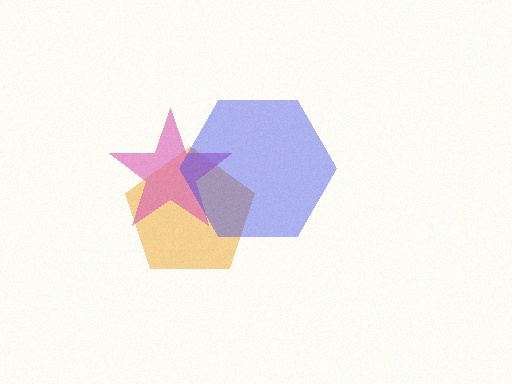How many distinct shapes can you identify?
There are 3 distinct shapes: an orange pentagon, a pink star, a blue hexagon.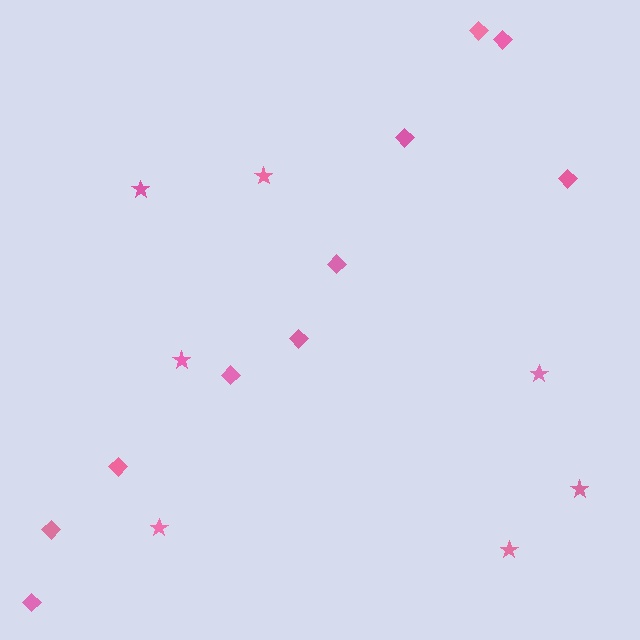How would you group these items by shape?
There are 2 groups: one group of diamonds (10) and one group of stars (7).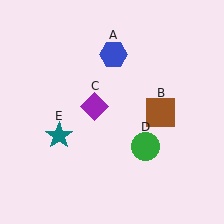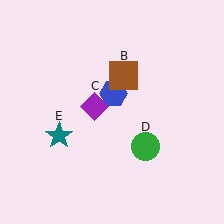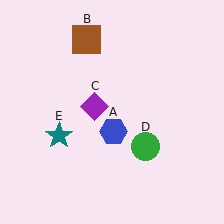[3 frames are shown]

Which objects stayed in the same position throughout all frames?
Purple diamond (object C) and green circle (object D) and teal star (object E) remained stationary.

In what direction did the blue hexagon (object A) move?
The blue hexagon (object A) moved down.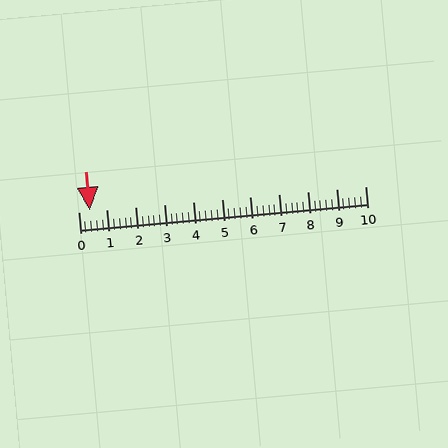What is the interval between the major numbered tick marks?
The major tick marks are spaced 1 units apart.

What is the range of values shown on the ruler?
The ruler shows values from 0 to 10.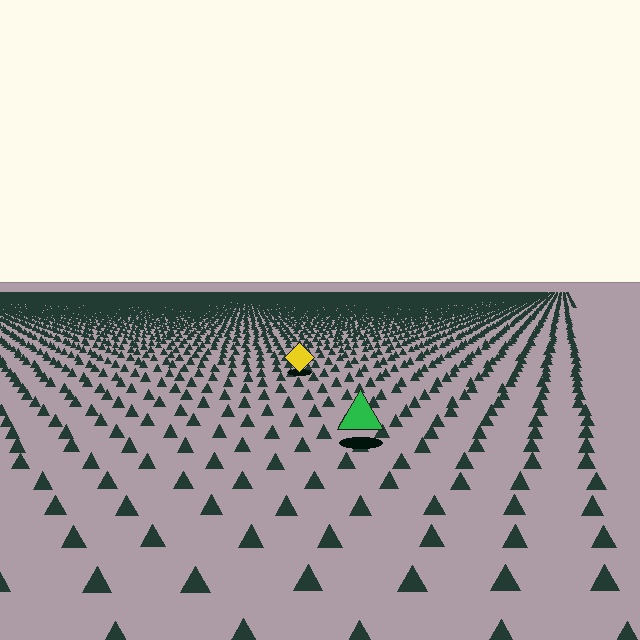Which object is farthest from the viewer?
The yellow diamond is farthest from the viewer. It appears smaller and the ground texture around it is denser.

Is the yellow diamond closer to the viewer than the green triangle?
No. The green triangle is closer — you can tell from the texture gradient: the ground texture is coarser near it.